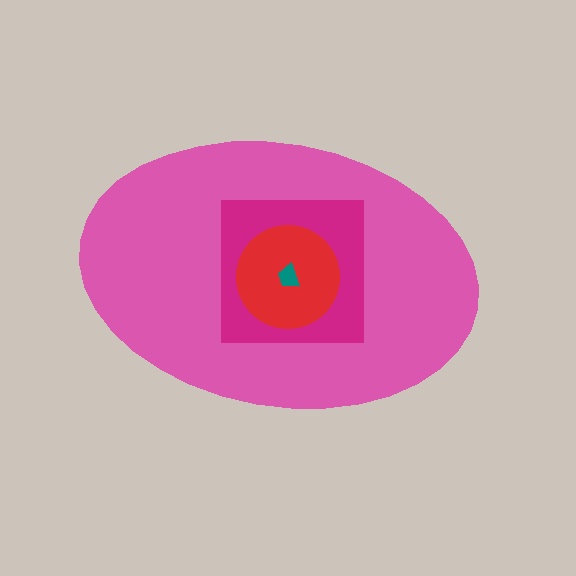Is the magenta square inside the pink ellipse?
Yes.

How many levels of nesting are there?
4.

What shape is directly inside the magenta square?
The red circle.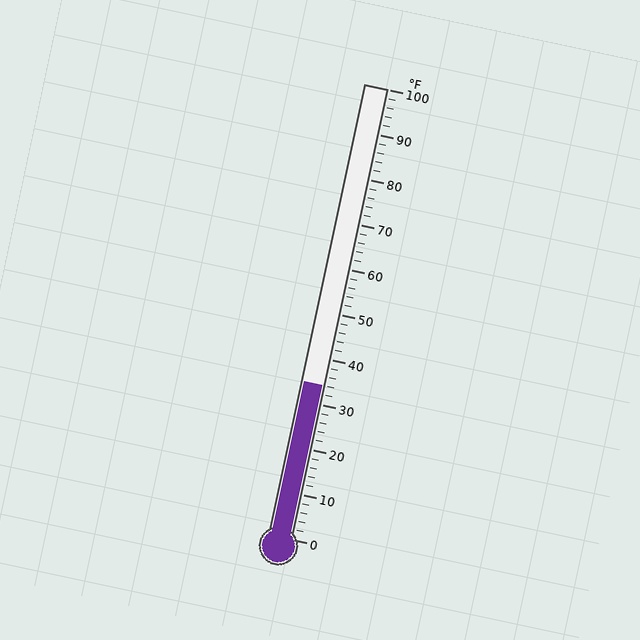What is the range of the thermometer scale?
The thermometer scale ranges from 0°F to 100°F.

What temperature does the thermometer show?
The thermometer shows approximately 34°F.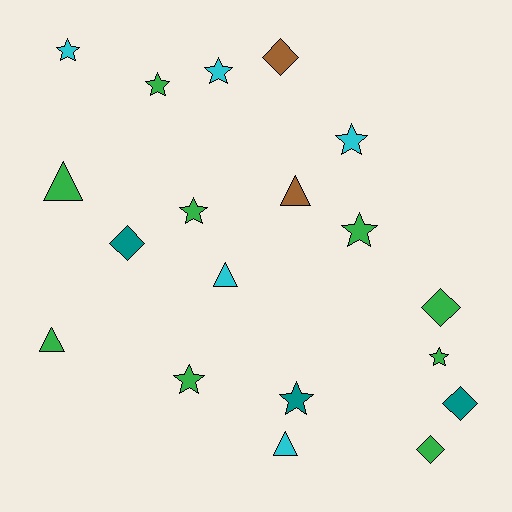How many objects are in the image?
There are 19 objects.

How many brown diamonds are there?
There is 1 brown diamond.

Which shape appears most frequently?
Star, with 9 objects.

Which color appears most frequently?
Green, with 9 objects.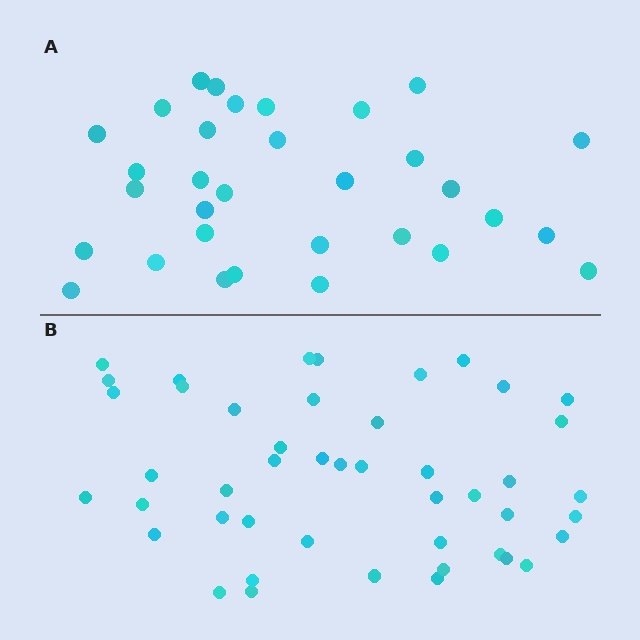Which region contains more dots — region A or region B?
Region B (the bottom region) has more dots.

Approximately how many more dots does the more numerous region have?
Region B has approximately 15 more dots than region A.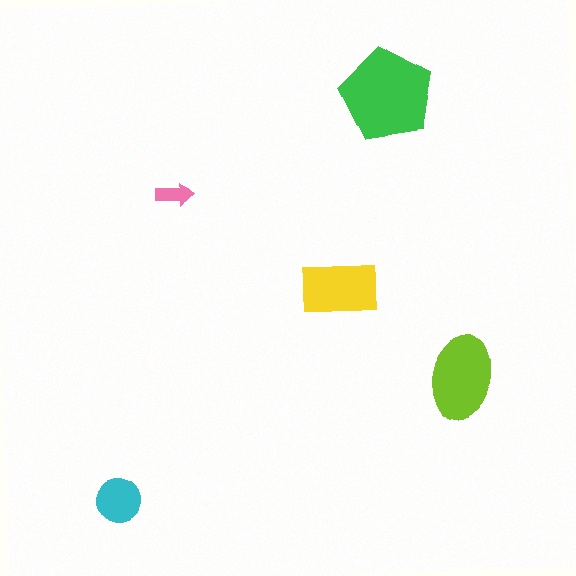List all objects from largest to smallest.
The green pentagon, the lime ellipse, the yellow rectangle, the cyan circle, the pink arrow.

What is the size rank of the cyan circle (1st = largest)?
4th.